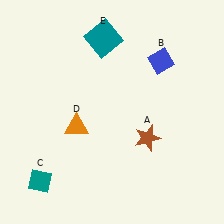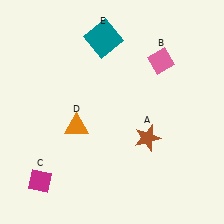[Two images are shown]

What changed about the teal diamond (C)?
In Image 1, C is teal. In Image 2, it changed to magenta.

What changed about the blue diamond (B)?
In Image 1, B is blue. In Image 2, it changed to pink.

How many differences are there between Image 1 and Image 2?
There are 2 differences between the two images.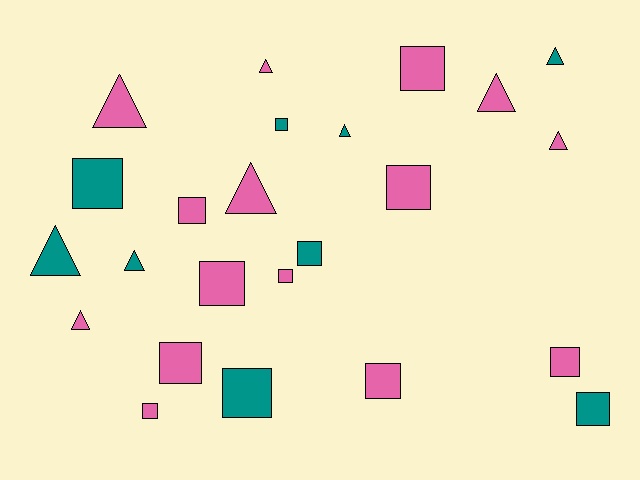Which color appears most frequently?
Pink, with 15 objects.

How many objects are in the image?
There are 24 objects.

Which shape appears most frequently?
Square, with 14 objects.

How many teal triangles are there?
There are 4 teal triangles.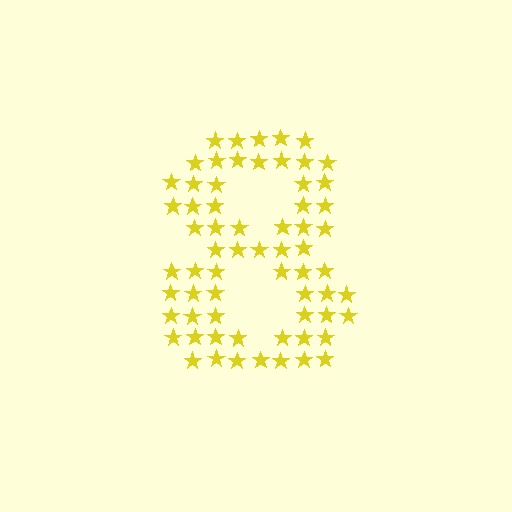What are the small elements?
The small elements are stars.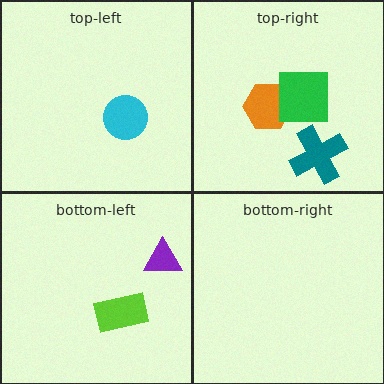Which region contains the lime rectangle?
The bottom-left region.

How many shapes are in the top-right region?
3.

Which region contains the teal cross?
The top-right region.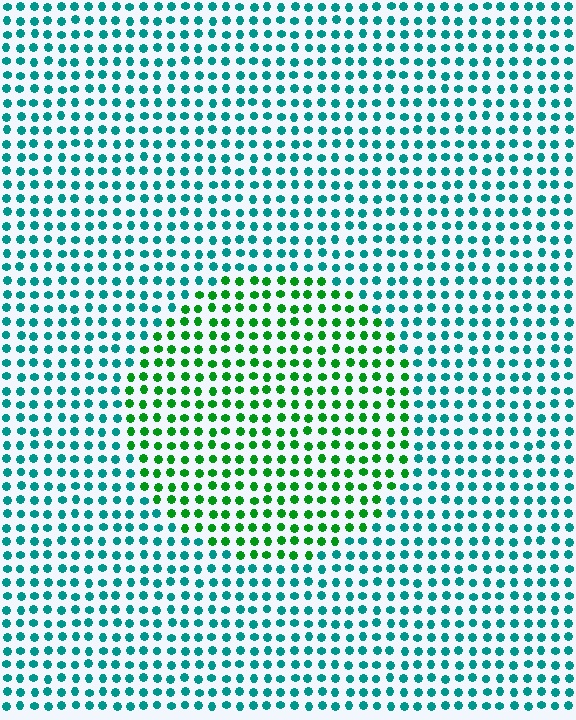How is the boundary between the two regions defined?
The boundary is defined purely by a slight shift in hue (about 47 degrees). Spacing, size, and orientation are identical on both sides.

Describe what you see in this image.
The image is filled with small teal elements in a uniform arrangement. A circle-shaped region is visible where the elements are tinted to a slightly different hue, forming a subtle color boundary.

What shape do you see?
I see a circle.